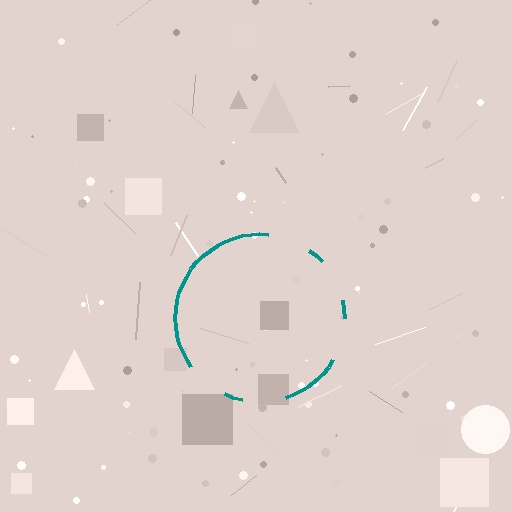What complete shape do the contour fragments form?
The contour fragments form a circle.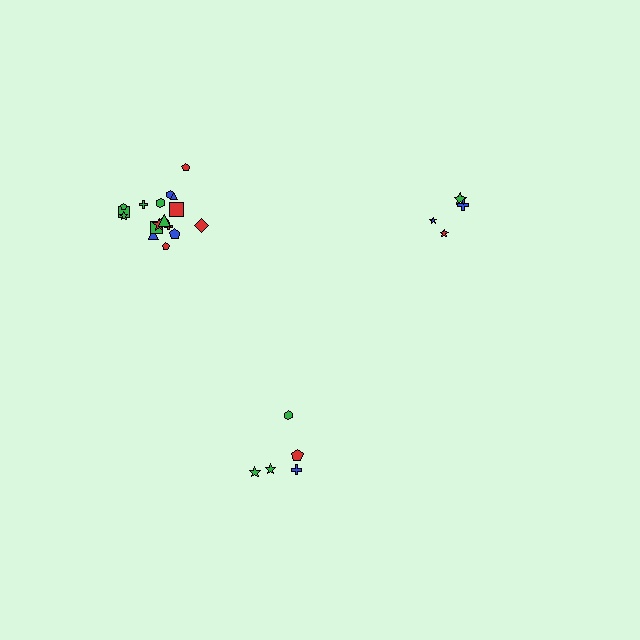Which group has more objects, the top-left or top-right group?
The top-left group.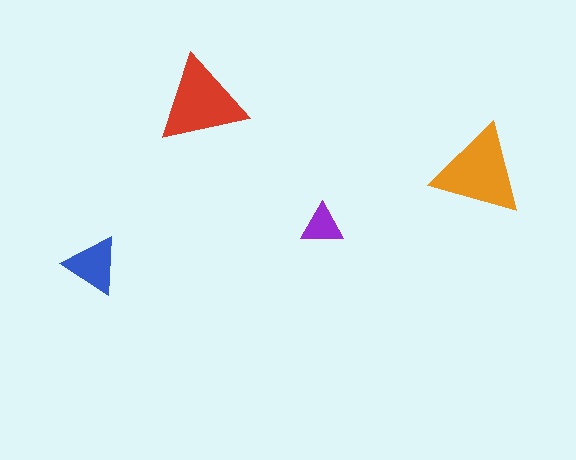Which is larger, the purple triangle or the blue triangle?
The blue one.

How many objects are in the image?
There are 4 objects in the image.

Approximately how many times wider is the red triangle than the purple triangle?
About 2 times wider.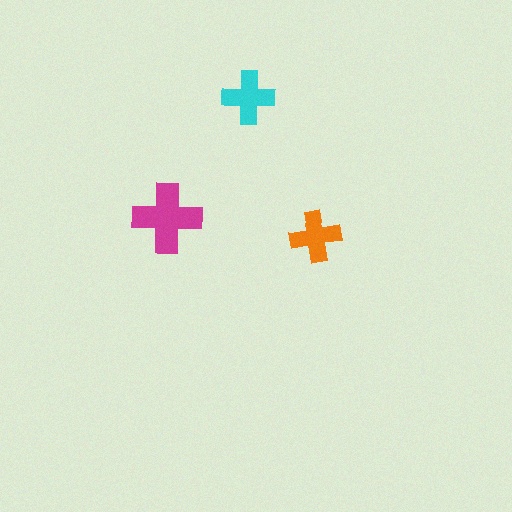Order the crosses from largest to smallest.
the magenta one, the cyan one, the orange one.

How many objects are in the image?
There are 3 objects in the image.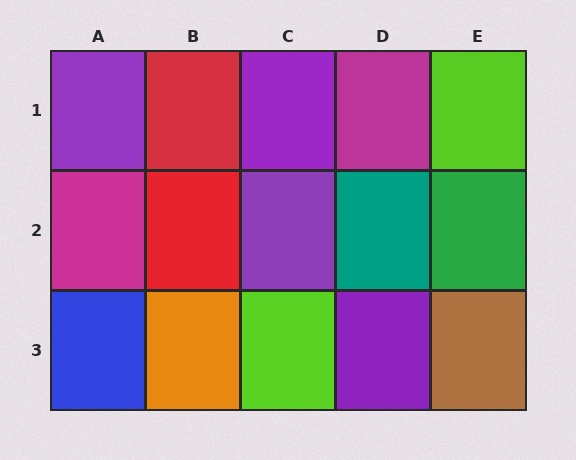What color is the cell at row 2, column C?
Purple.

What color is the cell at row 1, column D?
Magenta.